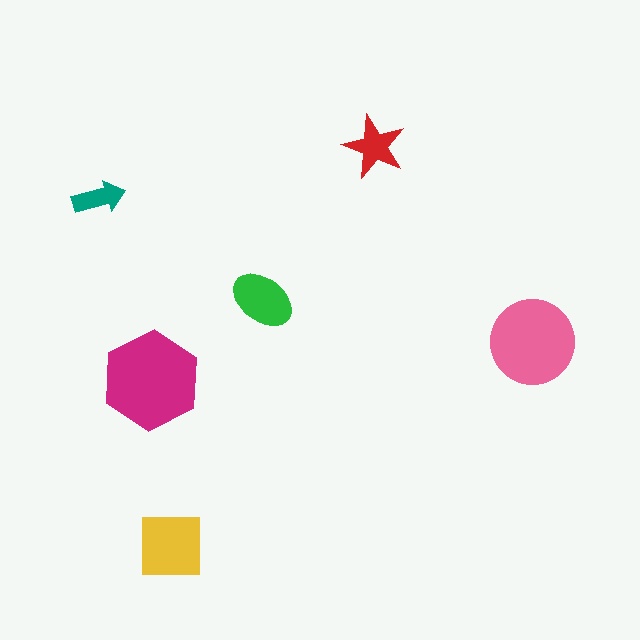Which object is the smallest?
The teal arrow.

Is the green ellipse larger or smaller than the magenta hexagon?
Smaller.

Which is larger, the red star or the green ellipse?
The green ellipse.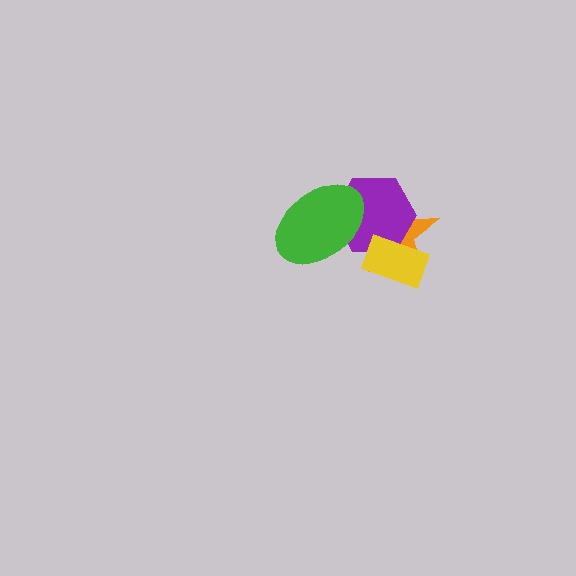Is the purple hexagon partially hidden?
Yes, it is partially covered by another shape.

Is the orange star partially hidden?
Yes, it is partially covered by another shape.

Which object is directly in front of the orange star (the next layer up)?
The purple hexagon is directly in front of the orange star.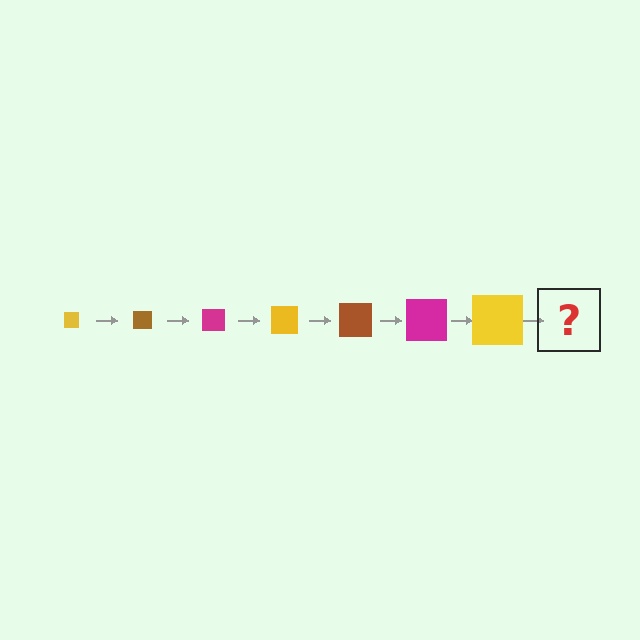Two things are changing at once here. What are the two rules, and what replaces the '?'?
The two rules are that the square grows larger each step and the color cycles through yellow, brown, and magenta. The '?' should be a brown square, larger than the previous one.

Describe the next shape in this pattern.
It should be a brown square, larger than the previous one.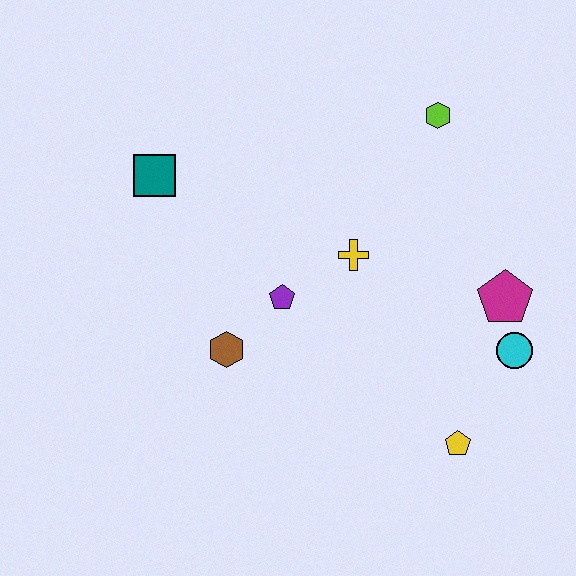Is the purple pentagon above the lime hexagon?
No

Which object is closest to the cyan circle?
The magenta pentagon is closest to the cyan circle.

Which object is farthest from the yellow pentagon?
The teal square is farthest from the yellow pentagon.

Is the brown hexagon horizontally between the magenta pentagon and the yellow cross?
No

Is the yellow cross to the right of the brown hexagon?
Yes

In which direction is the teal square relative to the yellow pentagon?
The teal square is to the left of the yellow pentagon.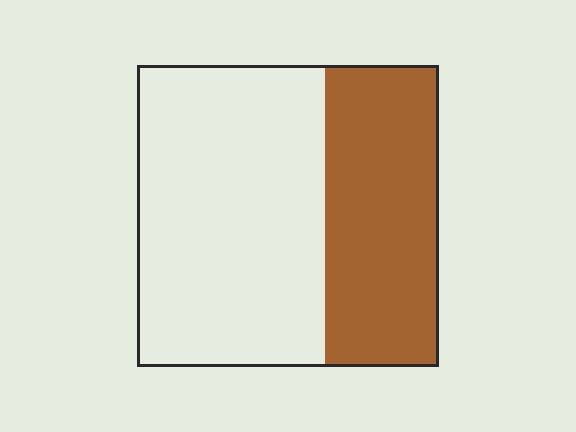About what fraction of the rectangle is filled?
About three eighths (3/8).